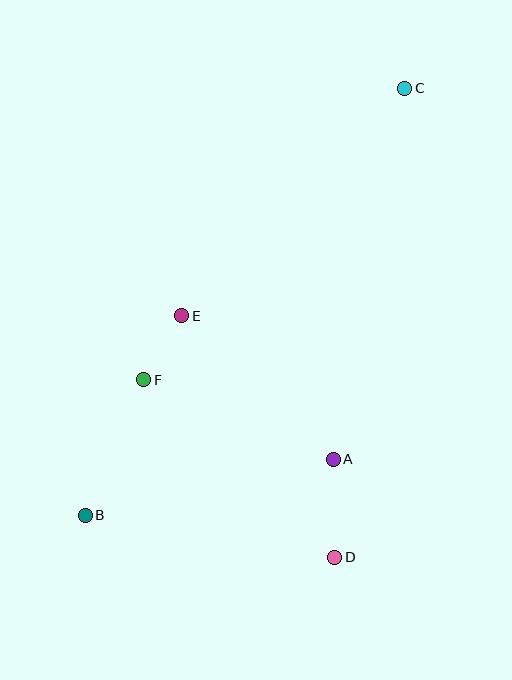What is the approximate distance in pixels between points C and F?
The distance between C and F is approximately 391 pixels.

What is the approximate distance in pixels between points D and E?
The distance between D and E is approximately 286 pixels.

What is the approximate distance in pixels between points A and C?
The distance between A and C is approximately 378 pixels.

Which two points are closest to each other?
Points E and F are closest to each other.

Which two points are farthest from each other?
Points B and C are farthest from each other.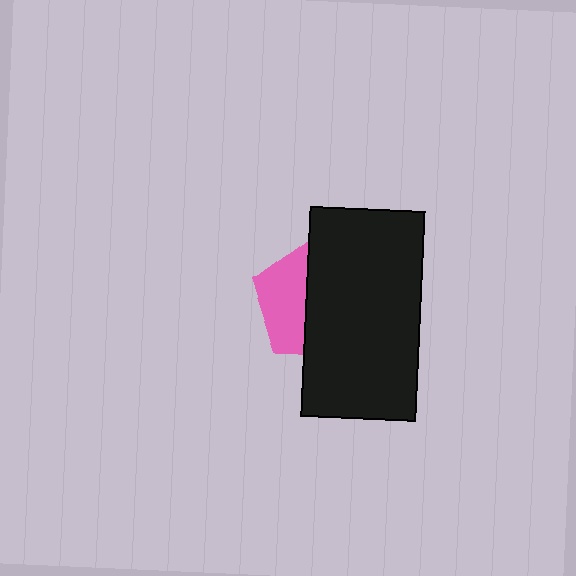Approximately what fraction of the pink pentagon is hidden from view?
Roughly 61% of the pink pentagon is hidden behind the black rectangle.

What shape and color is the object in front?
The object in front is a black rectangle.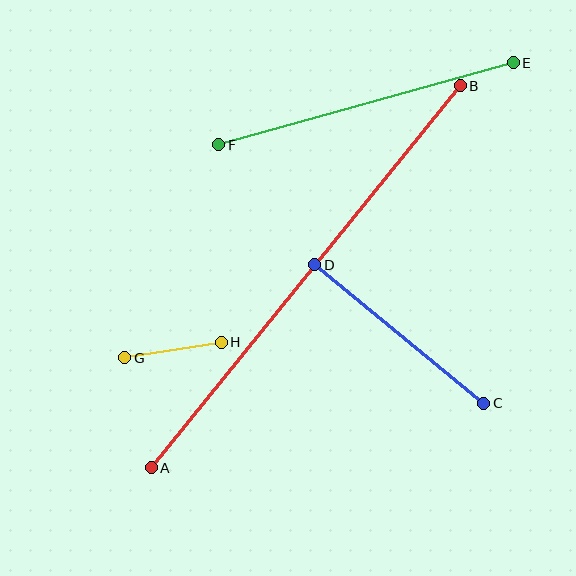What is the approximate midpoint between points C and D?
The midpoint is at approximately (399, 334) pixels.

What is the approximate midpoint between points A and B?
The midpoint is at approximately (306, 277) pixels.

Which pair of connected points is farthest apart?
Points A and B are farthest apart.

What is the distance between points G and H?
The distance is approximately 98 pixels.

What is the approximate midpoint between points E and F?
The midpoint is at approximately (366, 104) pixels.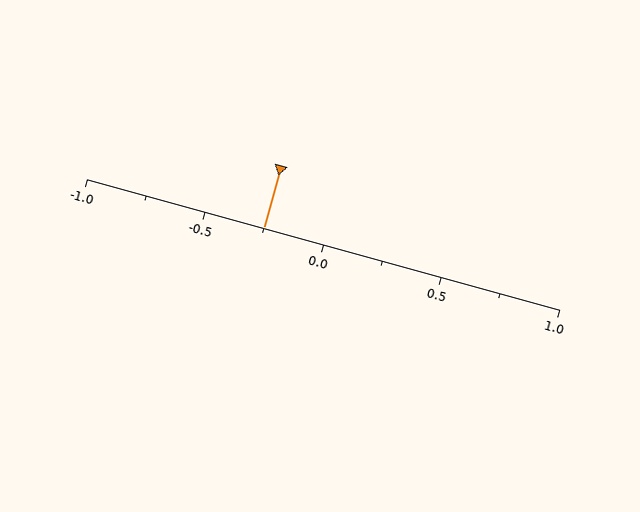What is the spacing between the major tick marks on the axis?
The major ticks are spaced 0.5 apart.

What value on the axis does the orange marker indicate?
The marker indicates approximately -0.25.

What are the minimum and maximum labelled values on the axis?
The axis runs from -1.0 to 1.0.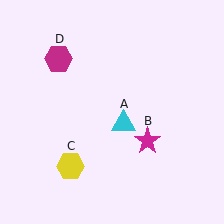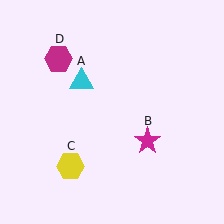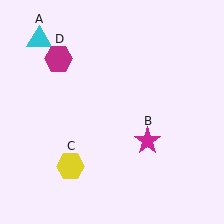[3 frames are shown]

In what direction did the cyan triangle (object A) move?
The cyan triangle (object A) moved up and to the left.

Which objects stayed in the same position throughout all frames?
Magenta star (object B) and yellow hexagon (object C) and magenta hexagon (object D) remained stationary.